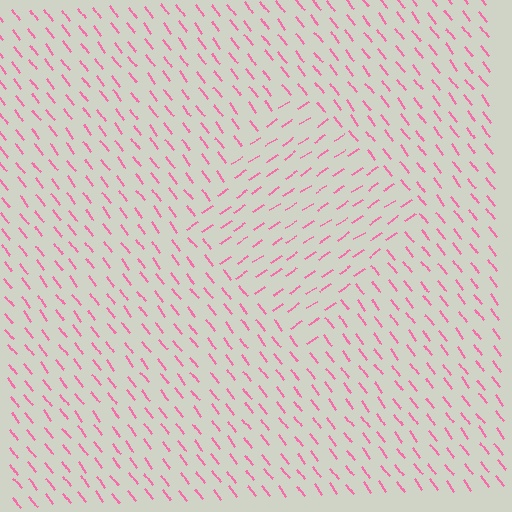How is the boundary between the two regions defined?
The boundary is defined purely by a change in line orientation (approximately 86 degrees difference). All lines are the same color and thickness.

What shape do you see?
I see a diamond.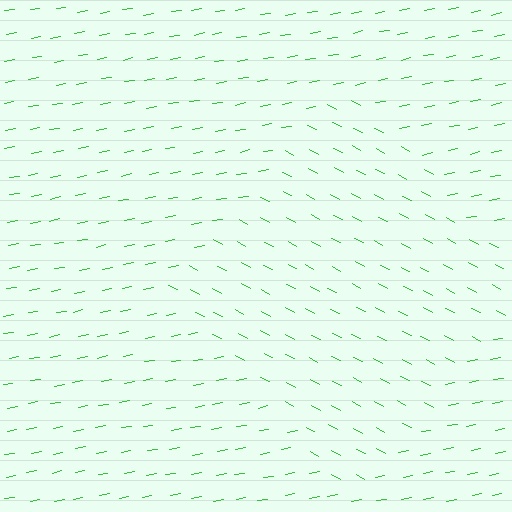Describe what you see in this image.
The image is filled with small green line segments. A diamond region in the image has lines oriented differently from the surrounding lines, creating a visible texture boundary.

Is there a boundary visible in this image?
Yes, there is a texture boundary formed by a change in line orientation.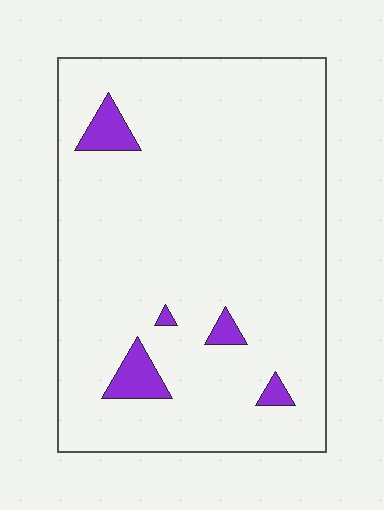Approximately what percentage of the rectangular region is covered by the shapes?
Approximately 5%.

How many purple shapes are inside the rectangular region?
5.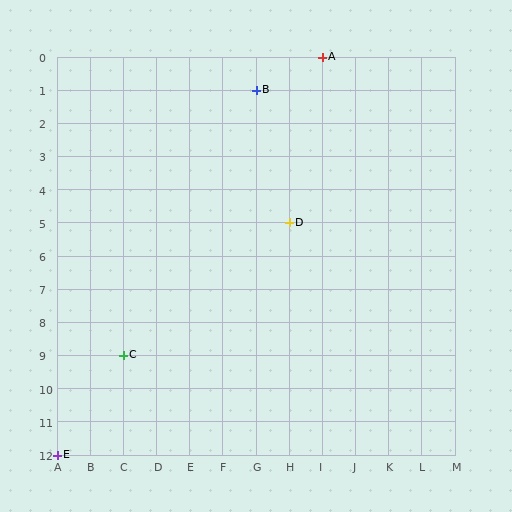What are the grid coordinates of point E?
Point E is at grid coordinates (A, 12).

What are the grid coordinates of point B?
Point B is at grid coordinates (G, 1).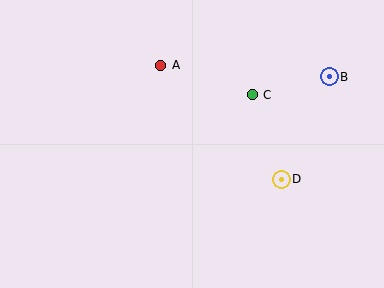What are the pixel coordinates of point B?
Point B is at (329, 77).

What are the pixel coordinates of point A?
Point A is at (161, 65).